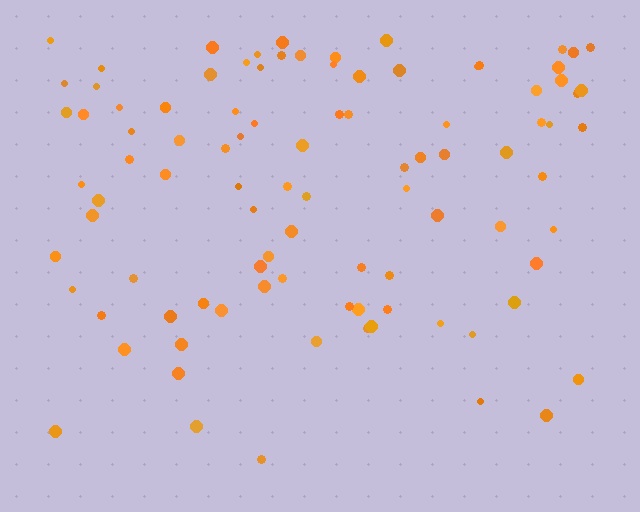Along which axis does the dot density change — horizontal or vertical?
Vertical.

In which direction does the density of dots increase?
From bottom to top, with the top side densest.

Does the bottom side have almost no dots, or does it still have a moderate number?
Still a moderate number, just noticeably fewer than the top.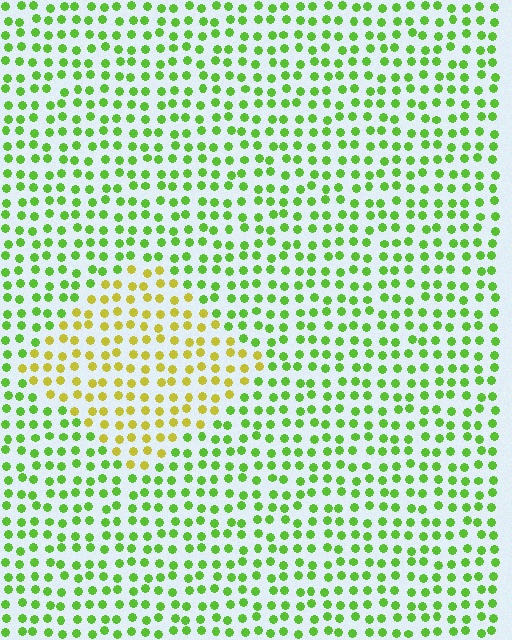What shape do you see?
I see a diamond.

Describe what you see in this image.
The image is filled with small lime elements in a uniform arrangement. A diamond-shaped region is visible where the elements are tinted to a slightly different hue, forming a subtle color boundary.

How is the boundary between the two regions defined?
The boundary is defined purely by a slight shift in hue (about 45 degrees). Spacing, size, and orientation are identical on both sides.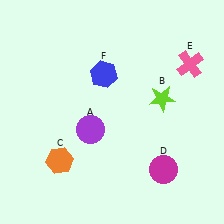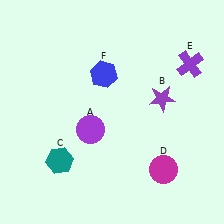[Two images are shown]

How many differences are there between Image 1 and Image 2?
There are 3 differences between the two images.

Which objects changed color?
B changed from lime to purple. C changed from orange to teal. E changed from pink to purple.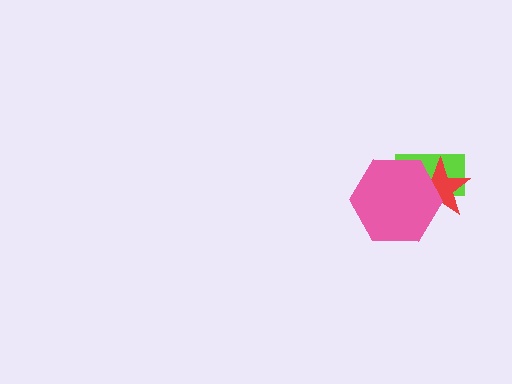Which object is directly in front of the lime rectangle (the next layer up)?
The red star is directly in front of the lime rectangle.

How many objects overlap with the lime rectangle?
2 objects overlap with the lime rectangle.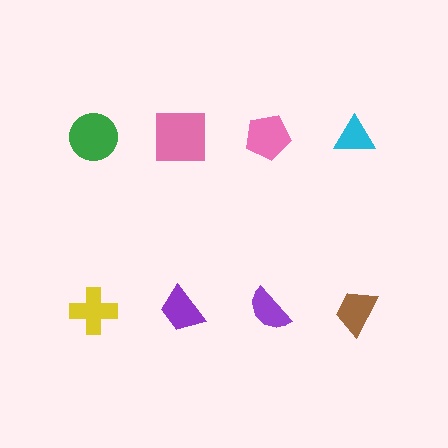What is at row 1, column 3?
A pink pentagon.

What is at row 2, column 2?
A purple trapezoid.